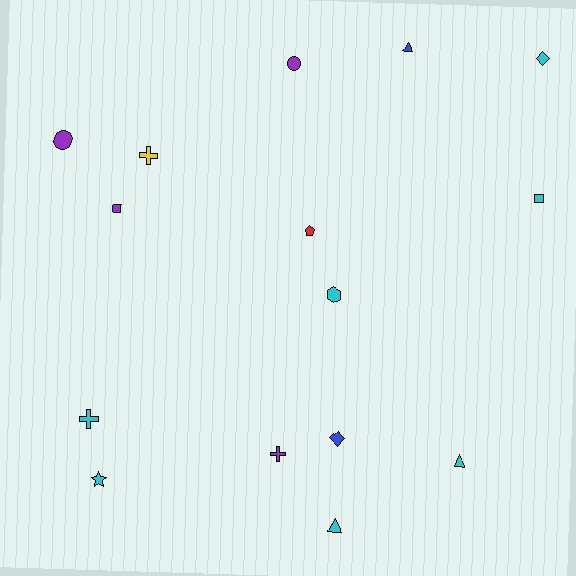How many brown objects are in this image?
There are no brown objects.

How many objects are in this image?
There are 15 objects.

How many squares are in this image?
There are 2 squares.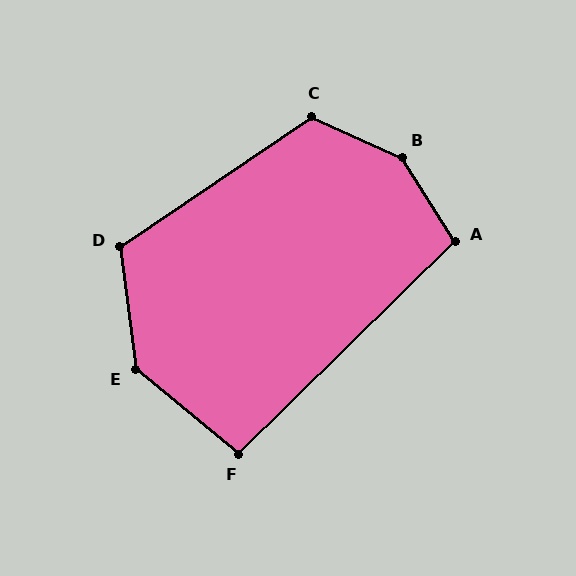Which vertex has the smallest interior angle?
F, at approximately 96 degrees.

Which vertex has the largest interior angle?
B, at approximately 147 degrees.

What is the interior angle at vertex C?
Approximately 121 degrees (obtuse).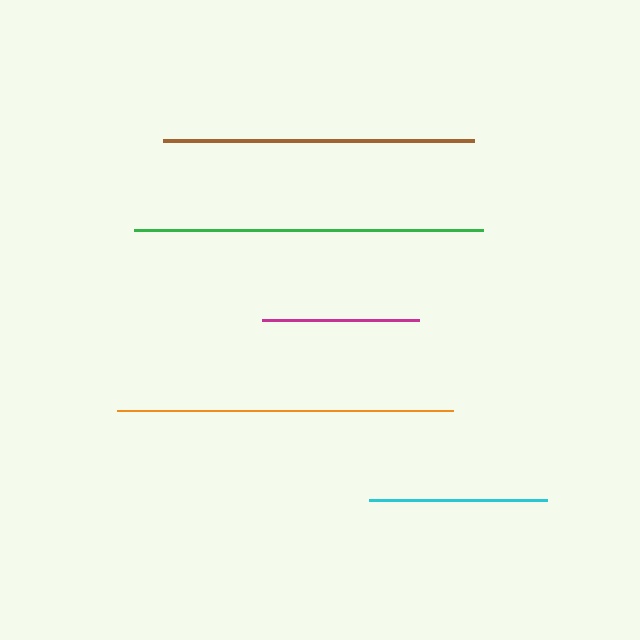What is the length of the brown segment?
The brown segment is approximately 311 pixels long.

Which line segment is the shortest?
The magenta line is the shortest at approximately 157 pixels.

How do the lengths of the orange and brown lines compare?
The orange and brown lines are approximately the same length.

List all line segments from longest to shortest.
From longest to shortest: green, orange, brown, cyan, magenta.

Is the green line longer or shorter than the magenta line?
The green line is longer than the magenta line.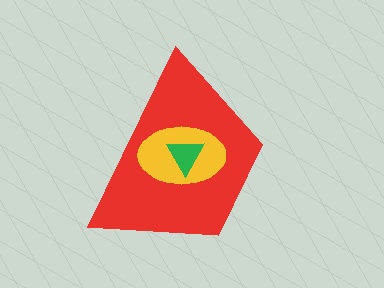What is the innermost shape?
The green triangle.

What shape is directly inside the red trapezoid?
The yellow ellipse.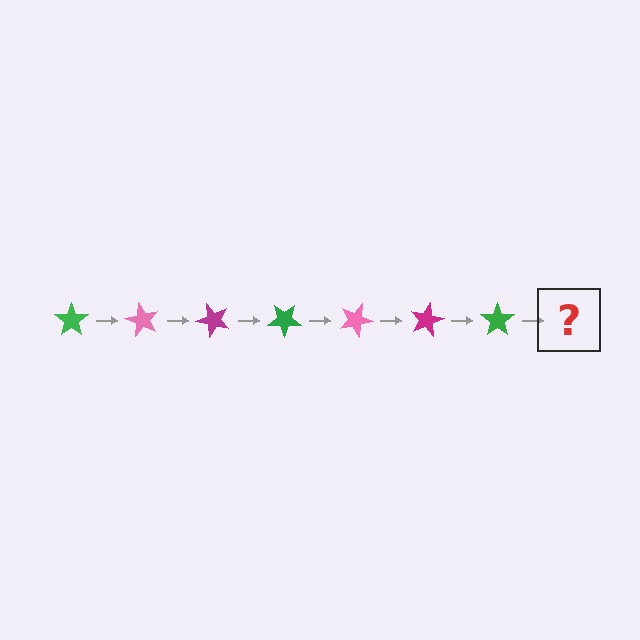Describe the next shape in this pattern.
It should be a pink star, rotated 420 degrees from the start.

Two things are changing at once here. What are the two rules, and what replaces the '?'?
The two rules are that it rotates 60 degrees each step and the color cycles through green, pink, and magenta. The '?' should be a pink star, rotated 420 degrees from the start.